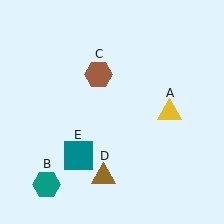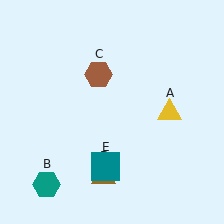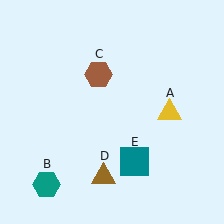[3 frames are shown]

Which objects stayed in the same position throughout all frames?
Yellow triangle (object A) and teal hexagon (object B) and brown hexagon (object C) and brown triangle (object D) remained stationary.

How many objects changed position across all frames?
1 object changed position: teal square (object E).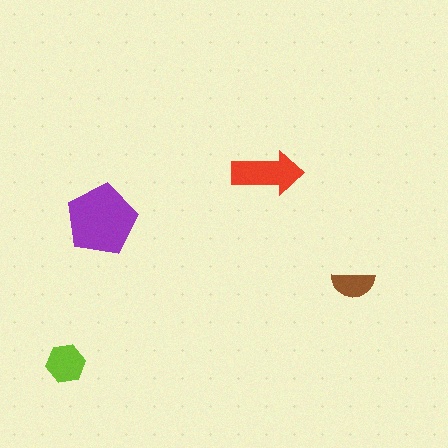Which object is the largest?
The purple pentagon.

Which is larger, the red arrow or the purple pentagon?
The purple pentagon.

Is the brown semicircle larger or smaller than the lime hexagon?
Smaller.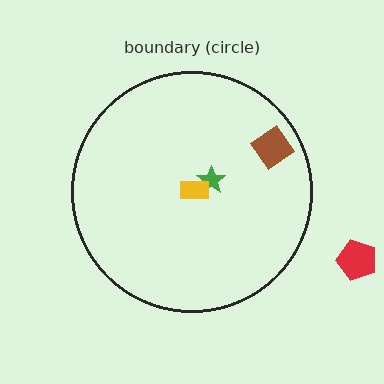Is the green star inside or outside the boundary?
Inside.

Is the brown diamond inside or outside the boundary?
Inside.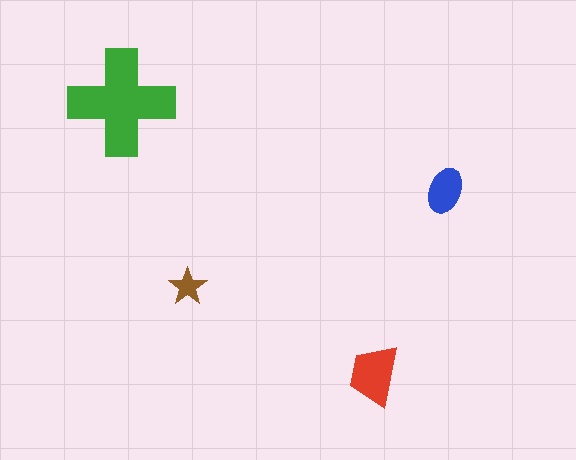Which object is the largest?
The green cross.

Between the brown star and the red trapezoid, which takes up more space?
The red trapezoid.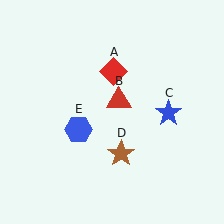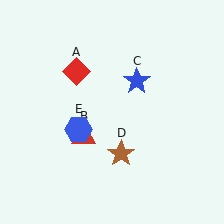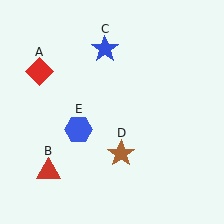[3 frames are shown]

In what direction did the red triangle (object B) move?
The red triangle (object B) moved down and to the left.